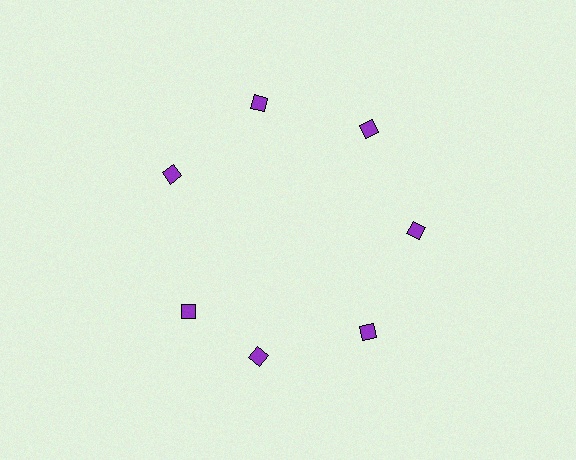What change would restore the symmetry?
The symmetry would be restored by rotating it back into even spacing with its neighbors so that all 7 diamonds sit at equal angles and equal distance from the center.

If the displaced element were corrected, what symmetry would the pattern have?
It would have 7-fold rotational symmetry — the pattern would map onto itself every 51 degrees.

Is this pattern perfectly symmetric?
No. The 7 purple diamonds are arranged in a ring, but one element near the 8 o'clock position is rotated out of alignment along the ring, breaking the 7-fold rotational symmetry.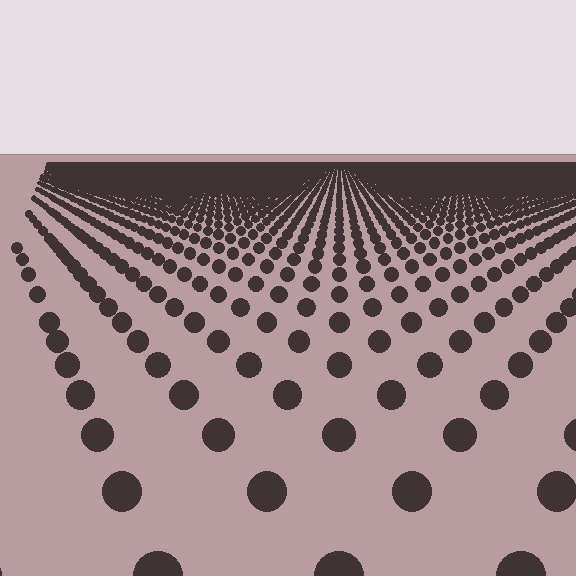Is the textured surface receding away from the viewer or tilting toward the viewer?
The surface is receding away from the viewer. Texture elements get smaller and denser toward the top.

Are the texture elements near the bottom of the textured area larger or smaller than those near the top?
Larger. Near the bottom, elements are closer to the viewer and appear at a bigger on-screen size.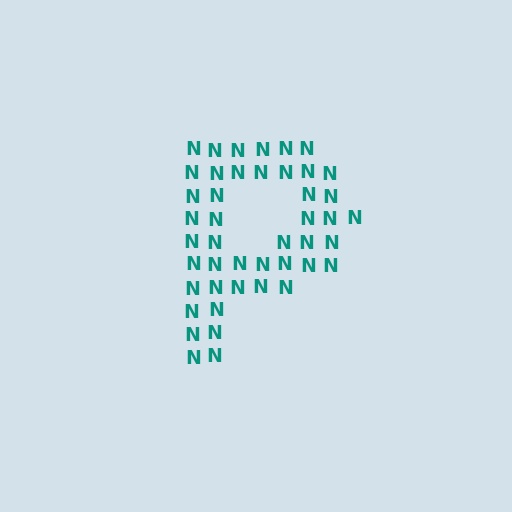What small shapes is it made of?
It is made of small letter N's.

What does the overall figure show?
The overall figure shows the letter P.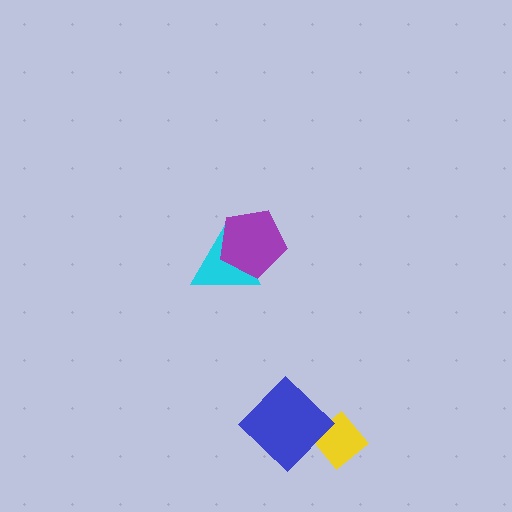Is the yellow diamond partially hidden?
Yes, it is partially covered by another shape.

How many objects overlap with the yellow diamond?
1 object overlaps with the yellow diamond.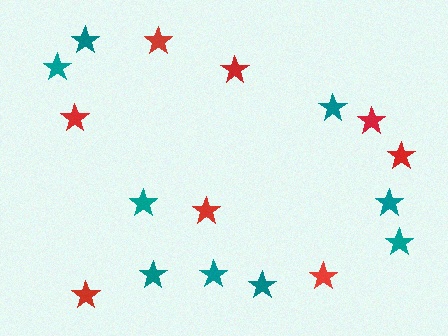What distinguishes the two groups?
There are 2 groups: one group of red stars (8) and one group of teal stars (9).